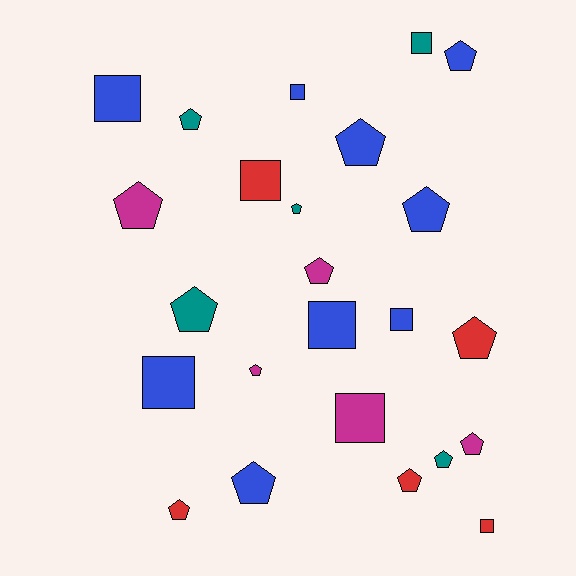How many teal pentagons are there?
There are 4 teal pentagons.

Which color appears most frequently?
Blue, with 9 objects.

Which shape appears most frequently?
Pentagon, with 15 objects.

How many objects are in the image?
There are 24 objects.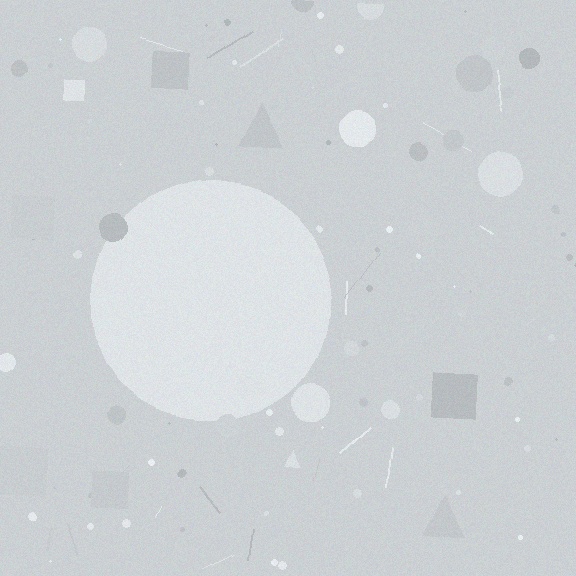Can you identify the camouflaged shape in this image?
The camouflaged shape is a circle.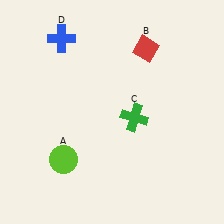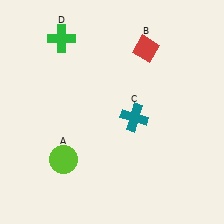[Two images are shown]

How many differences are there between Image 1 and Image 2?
There are 2 differences between the two images.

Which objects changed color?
C changed from green to teal. D changed from blue to green.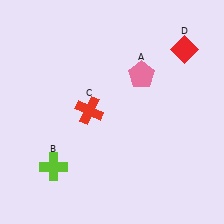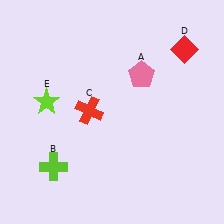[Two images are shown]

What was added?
A lime star (E) was added in Image 2.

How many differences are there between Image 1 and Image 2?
There is 1 difference between the two images.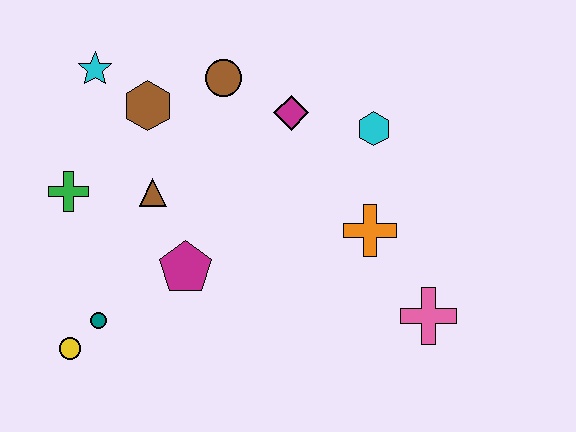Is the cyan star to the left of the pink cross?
Yes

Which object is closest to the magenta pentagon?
The brown triangle is closest to the magenta pentagon.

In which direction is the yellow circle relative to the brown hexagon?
The yellow circle is below the brown hexagon.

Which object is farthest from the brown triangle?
The pink cross is farthest from the brown triangle.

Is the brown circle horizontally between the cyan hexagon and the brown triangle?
Yes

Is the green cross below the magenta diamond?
Yes